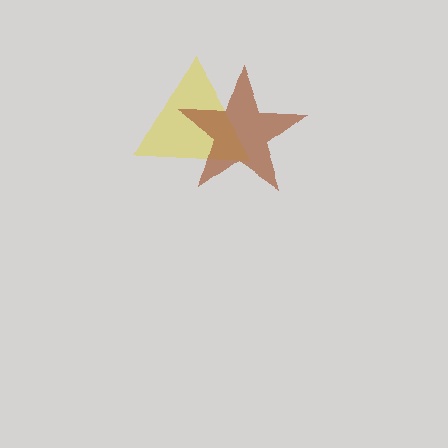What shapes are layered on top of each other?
The layered shapes are: a yellow triangle, a brown star.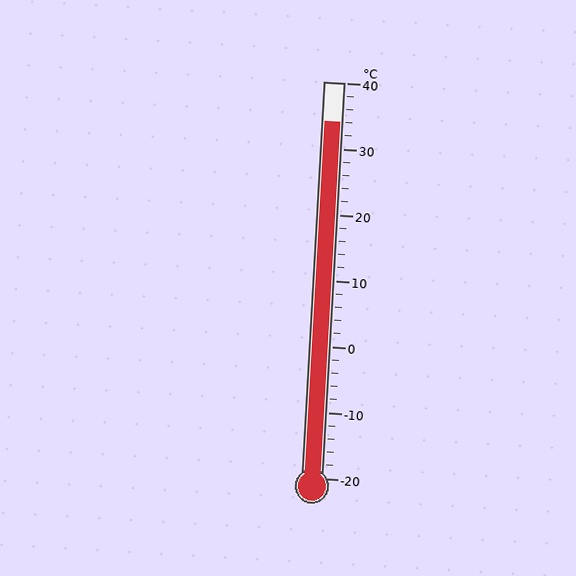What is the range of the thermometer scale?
The thermometer scale ranges from -20°C to 40°C.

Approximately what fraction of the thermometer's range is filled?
The thermometer is filled to approximately 90% of its range.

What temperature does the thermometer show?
The thermometer shows approximately 34°C.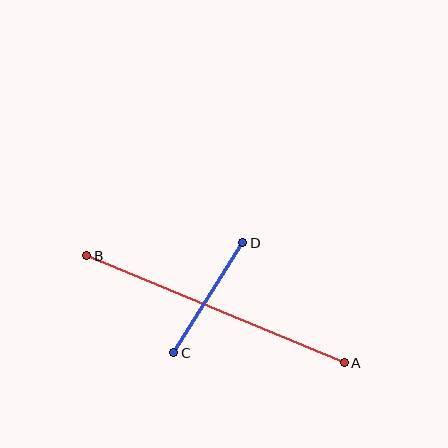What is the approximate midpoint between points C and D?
The midpoint is at approximately (208, 298) pixels.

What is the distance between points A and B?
The distance is approximately 279 pixels.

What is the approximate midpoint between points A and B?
The midpoint is at approximately (216, 309) pixels.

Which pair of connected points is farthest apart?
Points A and B are farthest apart.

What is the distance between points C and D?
The distance is approximately 130 pixels.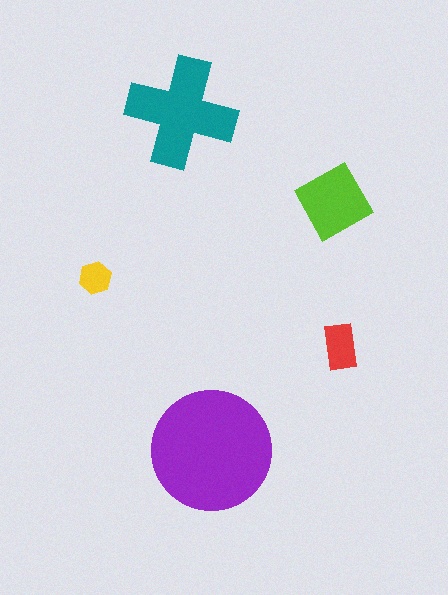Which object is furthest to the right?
The red rectangle is rightmost.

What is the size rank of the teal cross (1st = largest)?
2nd.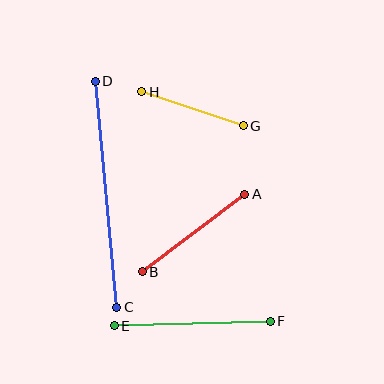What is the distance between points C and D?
The distance is approximately 227 pixels.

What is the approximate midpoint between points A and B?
The midpoint is at approximately (194, 233) pixels.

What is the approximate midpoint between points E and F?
The midpoint is at approximately (192, 323) pixels.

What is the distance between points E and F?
The distance is approximately 156 pixels.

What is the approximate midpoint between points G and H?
The midpoint is at approximately (192, 109) pixels.